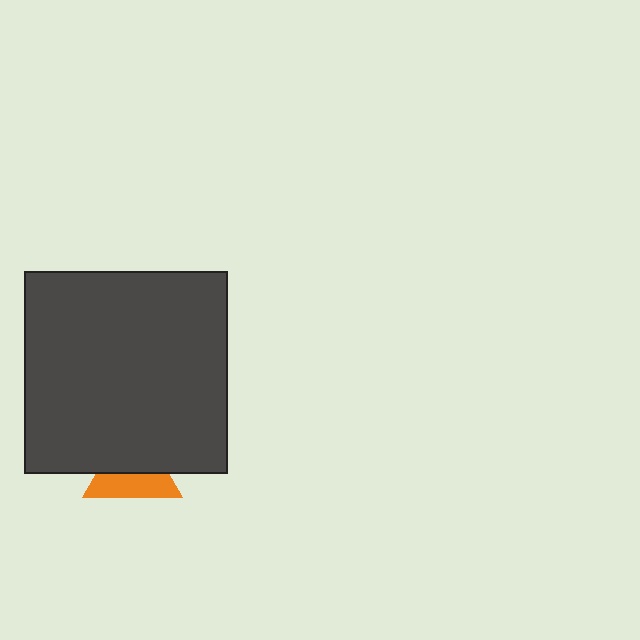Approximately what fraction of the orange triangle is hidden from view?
Roughly 52% of the orange triangle is hidden behind the dark gray square.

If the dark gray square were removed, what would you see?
You would see the complete orange triangle.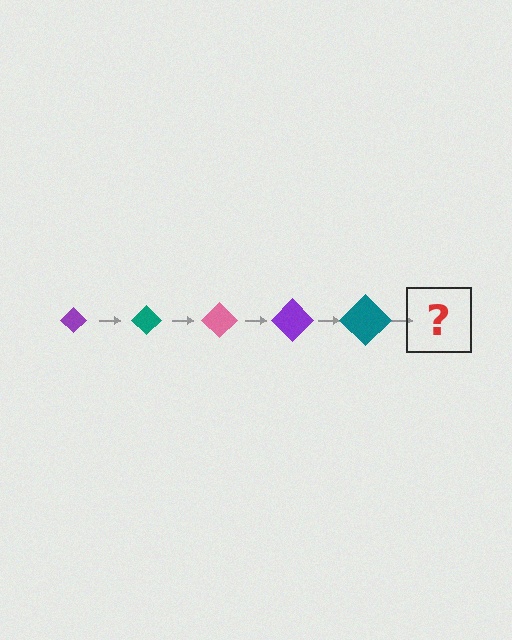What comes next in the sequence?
The next element should be a pink diamond, larger than the previous one.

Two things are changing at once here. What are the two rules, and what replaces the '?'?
The two rules are that the diamond grows larger each step and the color cycles through purple, teal, and pink. The '?' should be a pink diamond, larger than the previous one.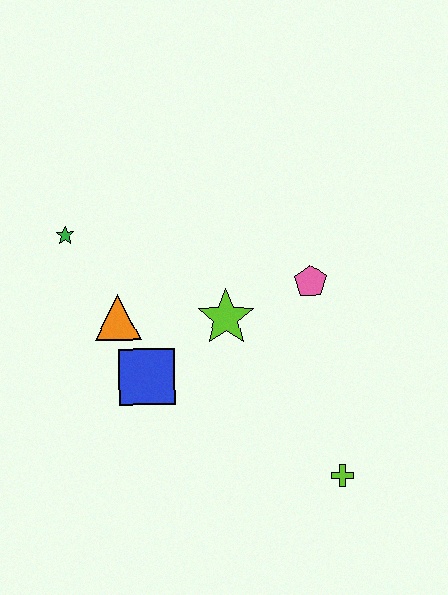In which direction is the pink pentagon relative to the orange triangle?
The pink pentagon is to the right of the orange triangle.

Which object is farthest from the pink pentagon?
The green star is farthest from the pink pentagon.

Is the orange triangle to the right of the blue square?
No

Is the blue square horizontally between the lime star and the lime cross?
No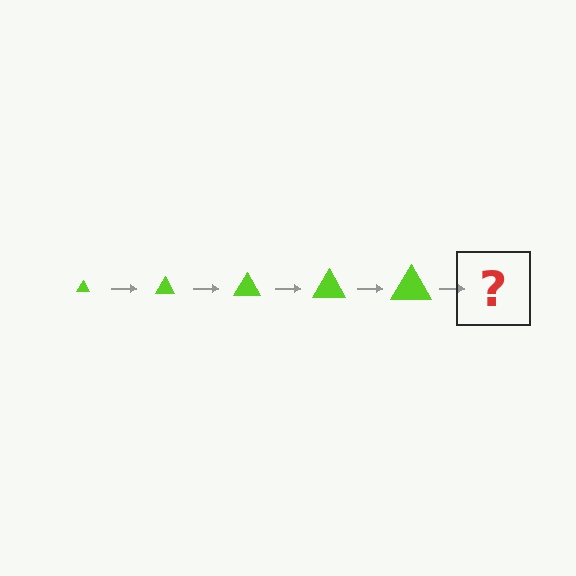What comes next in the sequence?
The next element should be a lime triangle, larger than the previous one.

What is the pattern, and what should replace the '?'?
The pattern is that the triangle gets progressively larger each step. The '?' should be a lime triangle, larger than the previous one.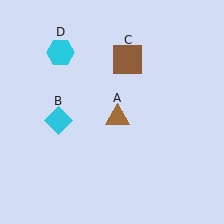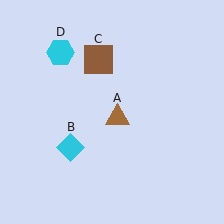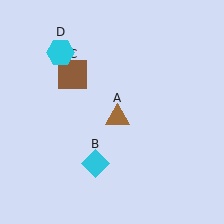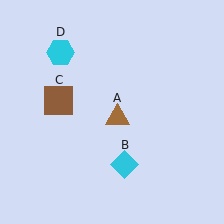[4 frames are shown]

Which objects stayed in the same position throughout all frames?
Brown triangle (object A) and cyan hexagon (object D) remained stationary.